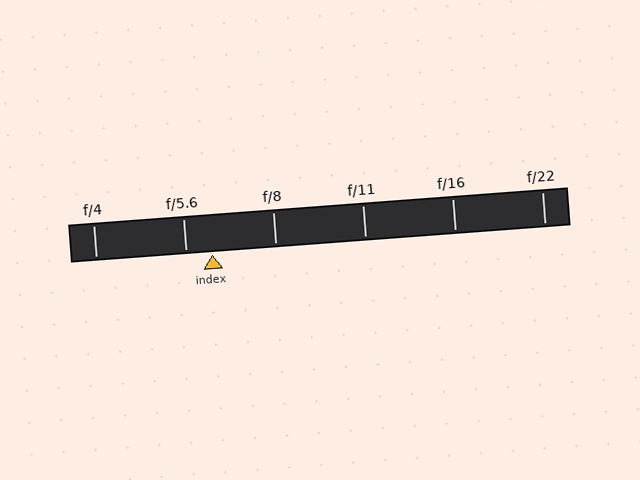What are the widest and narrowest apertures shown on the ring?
The widest aperture shown is f/4 and the narrowest is f/22.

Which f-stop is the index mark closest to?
The index mark is closest to f/5.6.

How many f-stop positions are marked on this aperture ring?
There are 6 f-stop positions marked.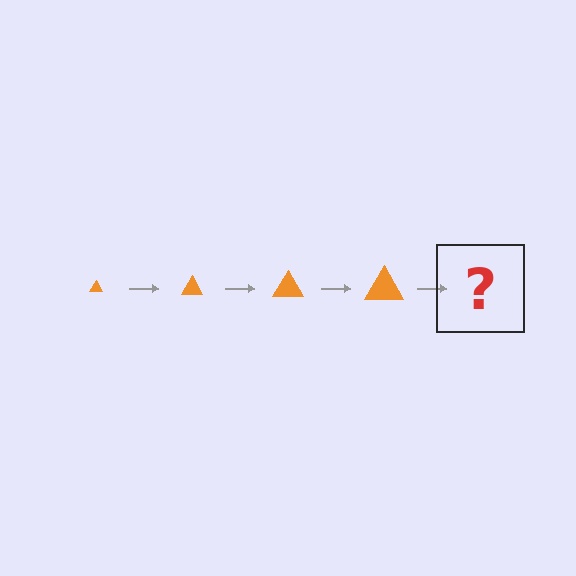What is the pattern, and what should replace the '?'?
The pattern is that the triangle gets progressively larger each step. The '?' should be an orange triangle, larger than the previous one.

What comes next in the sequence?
The next element should be an orange triangle, larger than the previous one.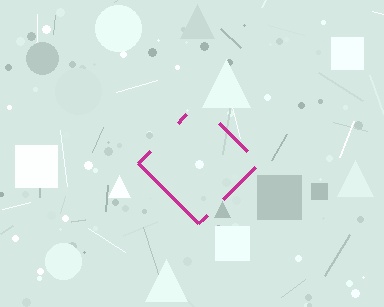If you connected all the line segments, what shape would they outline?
They would outline a diamond.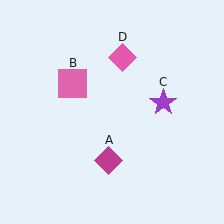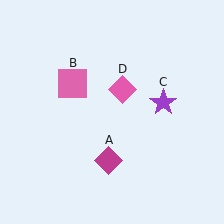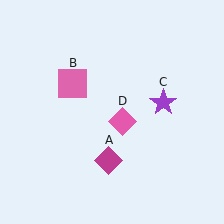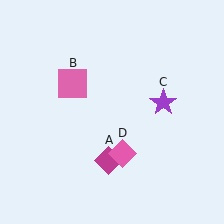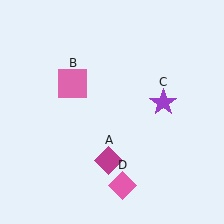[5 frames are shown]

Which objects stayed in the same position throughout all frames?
Magenta diamond (object A) and pink square (object B) and purple star (object C) remained stationary.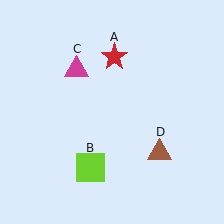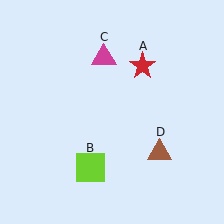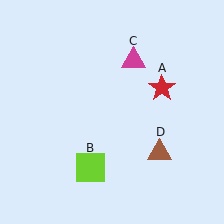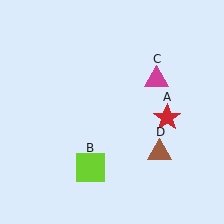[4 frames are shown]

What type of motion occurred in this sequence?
The red star (object A), magenta triangle (object C) rotated clockwise around the center of the scene.